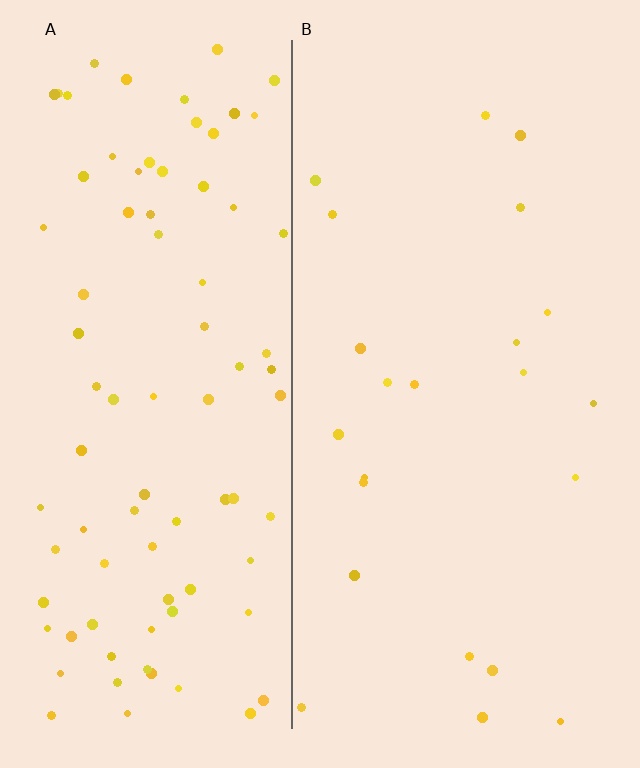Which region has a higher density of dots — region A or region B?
A (the left).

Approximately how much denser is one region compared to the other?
Approximately 3.8× — region A over region B.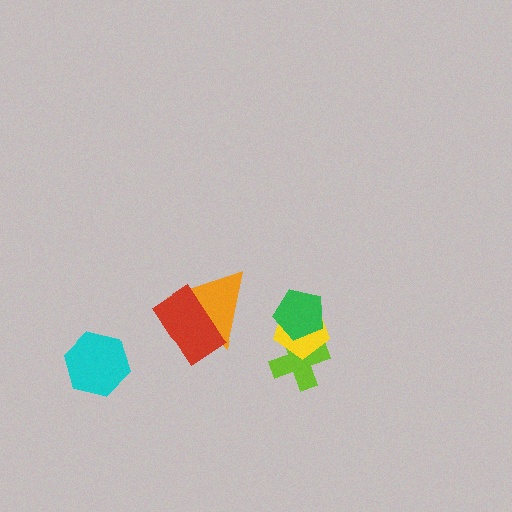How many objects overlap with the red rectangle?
1 object overlaps with the red rectangle.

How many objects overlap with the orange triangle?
1 object overlaps with the orange triangle.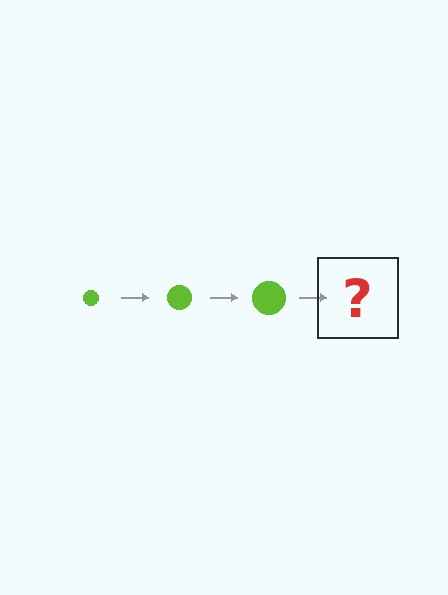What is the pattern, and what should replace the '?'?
The pattern is that the circle gets progressively larger each step. The '?' should be a lime circle, larger than the previous one.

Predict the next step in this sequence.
The next step is a lime circle, larger than the previous one.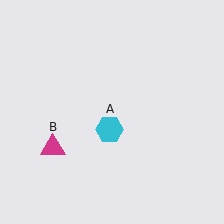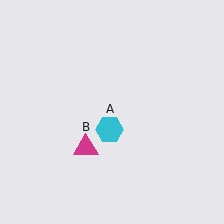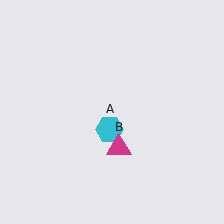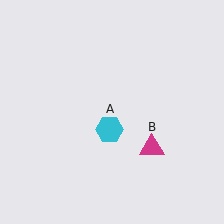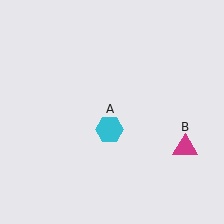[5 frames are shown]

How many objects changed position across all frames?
1 object changed position: magenta triangle (object B).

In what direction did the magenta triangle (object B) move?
The magenta triangle (object B) moved right.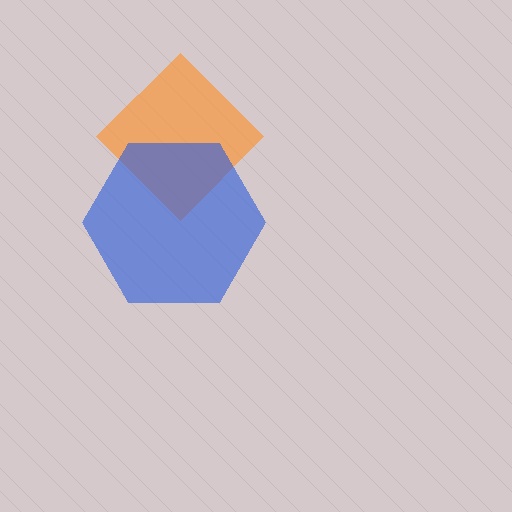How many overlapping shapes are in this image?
There are 2 overlapping shapes in the image.